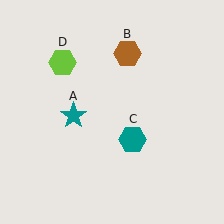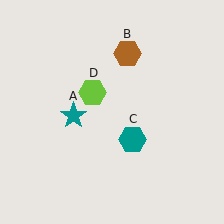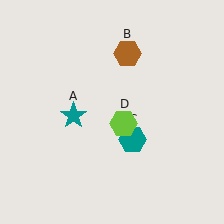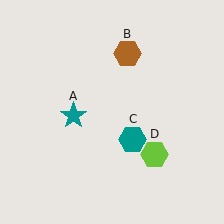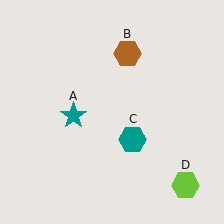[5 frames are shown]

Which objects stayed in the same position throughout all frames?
Teal star (object A) and brown hexagon (object B) and teal hexagon (object C) remained stationary.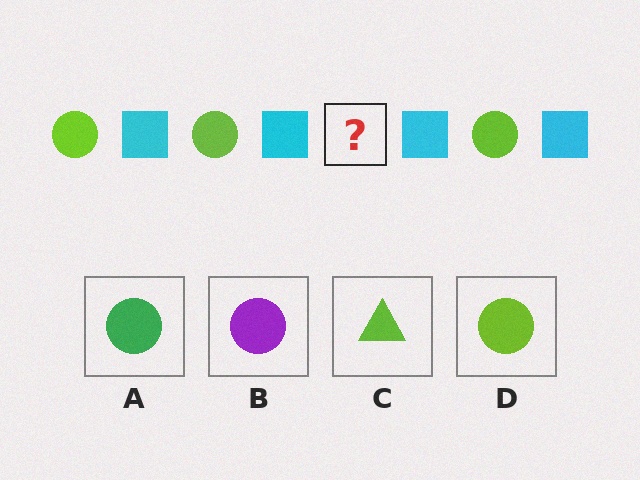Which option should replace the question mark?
Option D.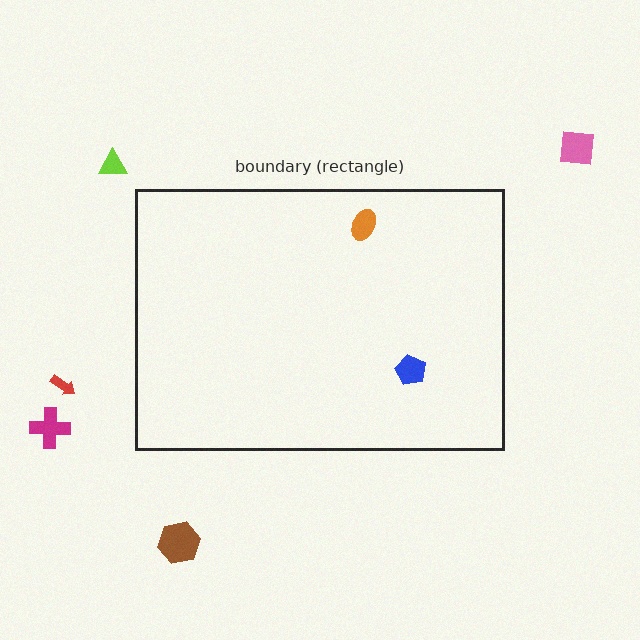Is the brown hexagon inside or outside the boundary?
Outside.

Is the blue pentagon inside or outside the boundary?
Inside.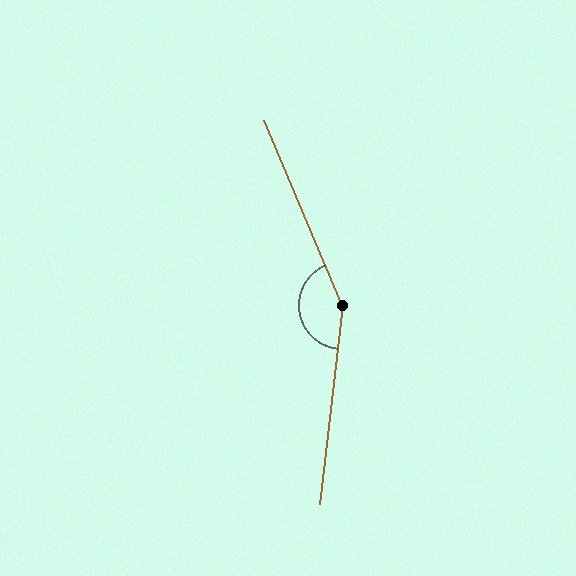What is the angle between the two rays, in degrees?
Approximately 151 degrees.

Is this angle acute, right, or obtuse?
It is obtuse.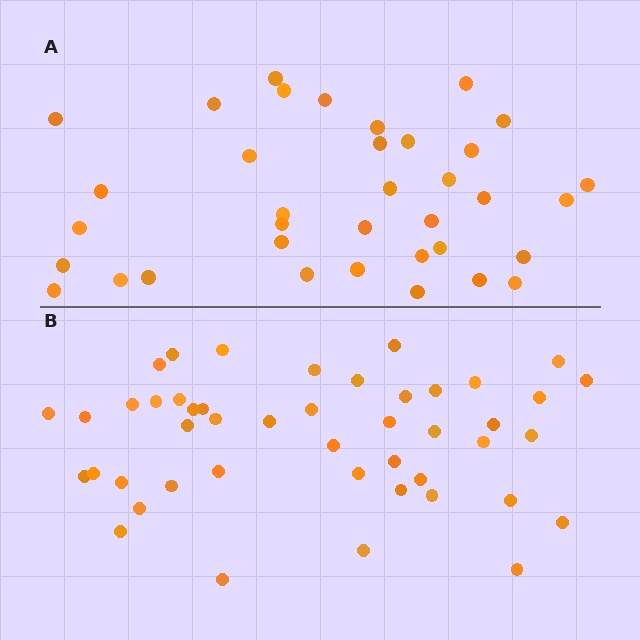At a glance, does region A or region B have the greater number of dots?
Region B (the bottom region) has more dots.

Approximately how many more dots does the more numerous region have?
Region B has roughly 10 or so more dots than region A.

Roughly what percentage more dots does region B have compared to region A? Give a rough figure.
About 30% more.